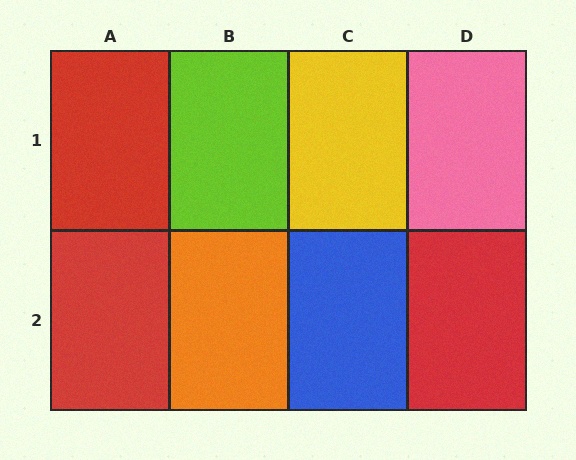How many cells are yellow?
1 cell is yellow.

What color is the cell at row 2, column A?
Red.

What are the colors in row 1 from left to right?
Red, lime, yellow, pink.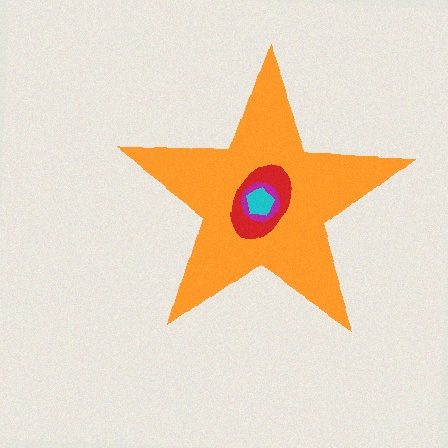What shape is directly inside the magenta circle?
The cyan pentagon.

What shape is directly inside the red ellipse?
The magenta circle.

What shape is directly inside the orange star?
The red ellipse.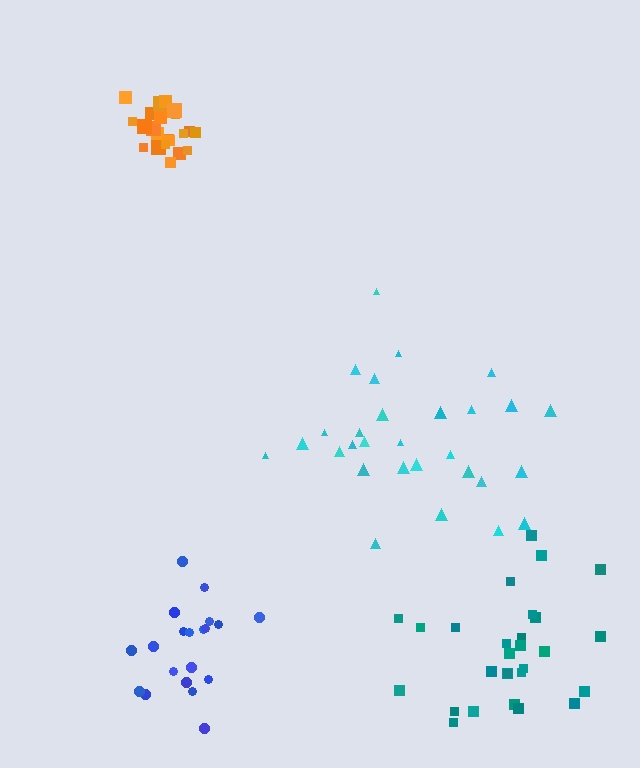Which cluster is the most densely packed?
Orange.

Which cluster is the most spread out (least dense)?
Cyan.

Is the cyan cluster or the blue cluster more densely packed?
Blue.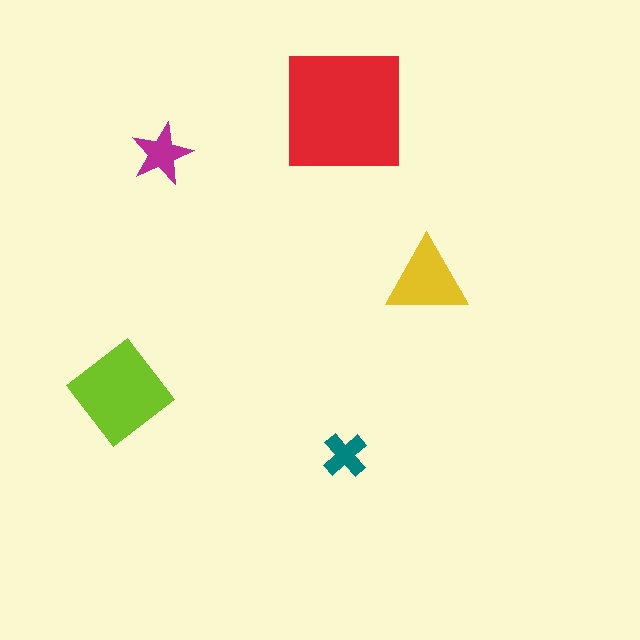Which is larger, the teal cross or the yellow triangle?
The yellow triangle.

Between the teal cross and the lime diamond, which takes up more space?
The lime diamond.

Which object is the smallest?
The teal cross.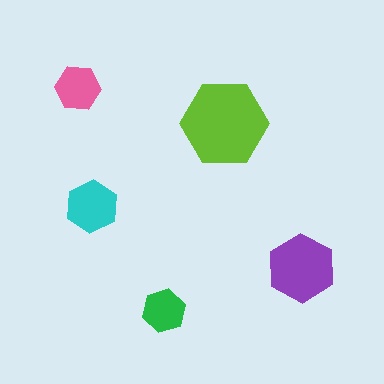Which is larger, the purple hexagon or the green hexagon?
The purple one.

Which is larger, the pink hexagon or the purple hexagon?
The purple one.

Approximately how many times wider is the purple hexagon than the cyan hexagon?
About 1.5 times wider.